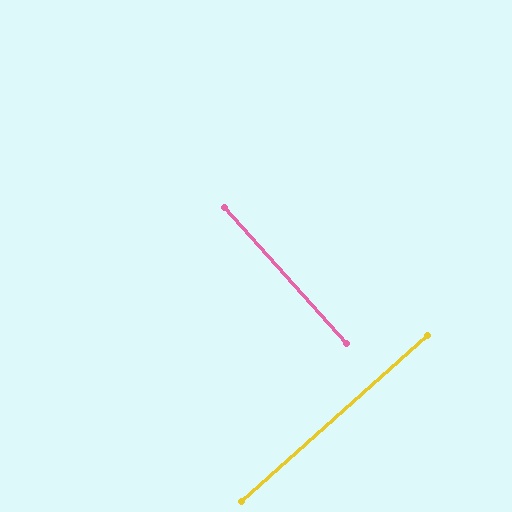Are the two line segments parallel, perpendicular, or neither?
Perpendicular — they meet at approximately 90°.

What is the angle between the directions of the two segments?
Approximately 90 degrees.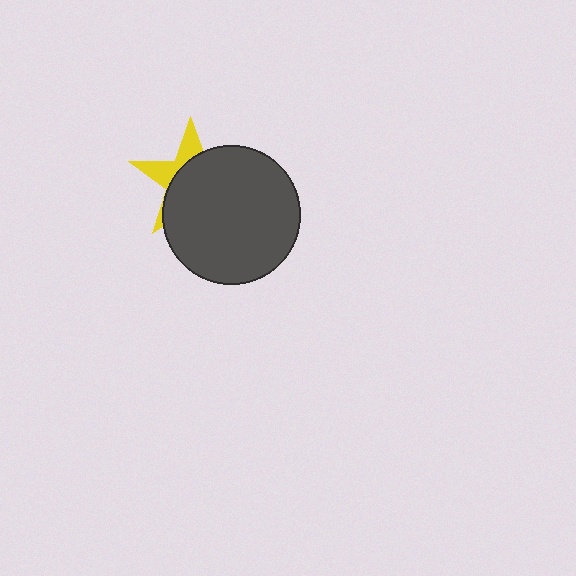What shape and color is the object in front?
The object in front is a dark gray circle.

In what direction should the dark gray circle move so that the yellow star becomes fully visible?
The dark gray circle should move toward the lower-right. That is the shortest direction to clear the overlap and leave the yellow star fully visible.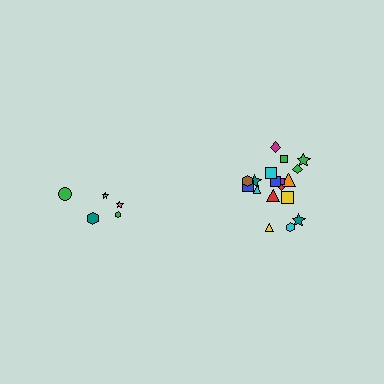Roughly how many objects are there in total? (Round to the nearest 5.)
Roughly 25 objects in total.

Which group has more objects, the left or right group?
The right group.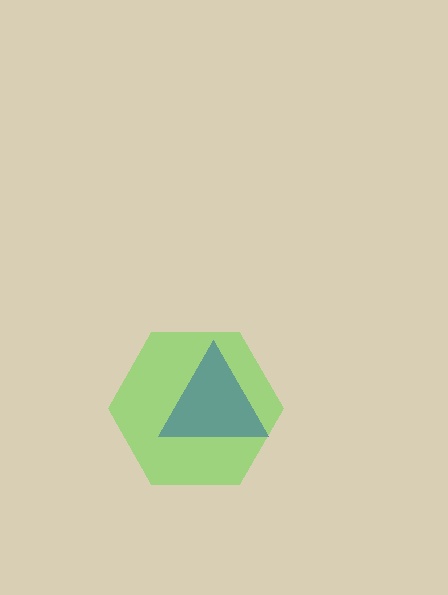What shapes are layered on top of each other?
The layered shapes are: a blue triangle, a lime hexagon.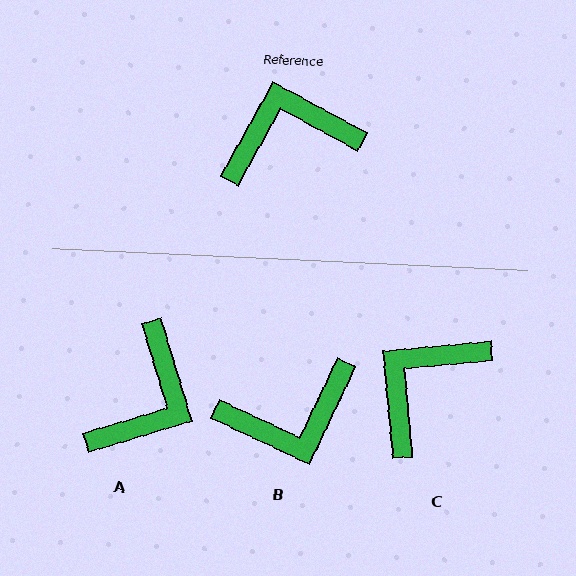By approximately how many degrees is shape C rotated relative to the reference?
Approximately 34 degrees counter-clockwise.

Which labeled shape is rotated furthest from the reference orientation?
B, about 177 degrees away.